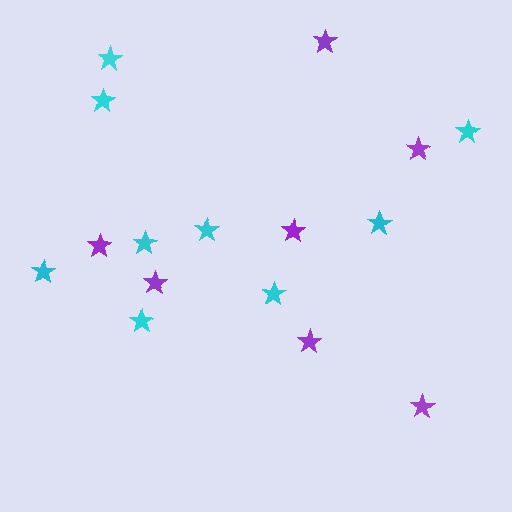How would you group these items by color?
There are 2 groups: one group of purple stars (7) and one group of cyan stars (9).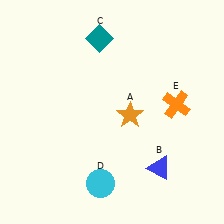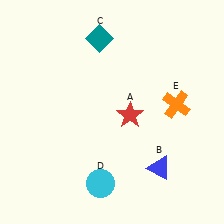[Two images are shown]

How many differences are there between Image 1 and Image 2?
There is 1 difference between the two images.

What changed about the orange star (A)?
In Image 1, A is orange. In Image 2, it changed to red.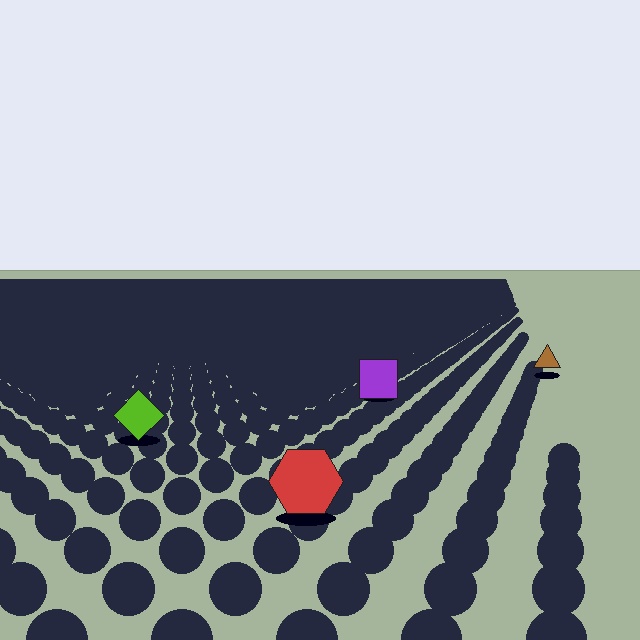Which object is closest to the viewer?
The red hexagon is closest. The texture marks near it are larger and more spread out.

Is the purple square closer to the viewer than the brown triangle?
Yes. The purple square is closer — you can tell from the texture gradient: the ground texture is coarser near it.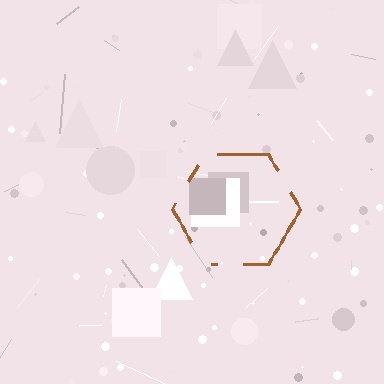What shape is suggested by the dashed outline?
The dashed outline suggests a hexagon.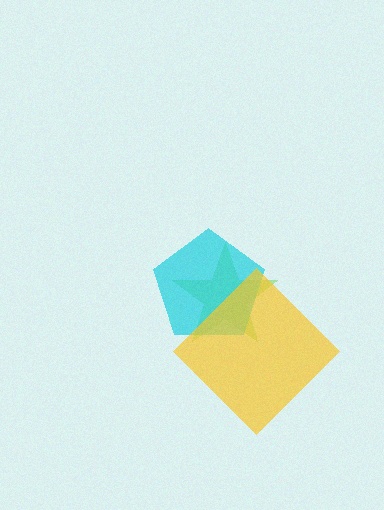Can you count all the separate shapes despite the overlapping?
Yes, there are 3 separate shapes.